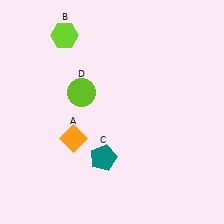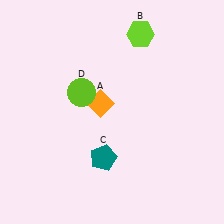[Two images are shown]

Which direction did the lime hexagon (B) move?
The lime hexagon (B) moved right.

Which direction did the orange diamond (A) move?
The orange diamond (A) moved up.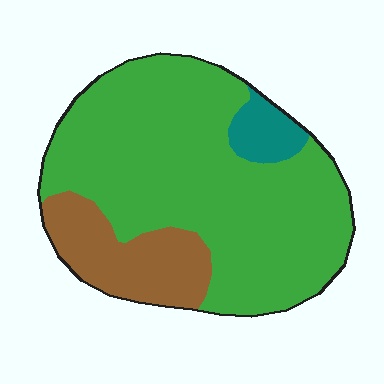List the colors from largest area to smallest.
From largest to smallest: green, brown, teal.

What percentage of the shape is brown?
Brown takes up less than a quarter of the shape.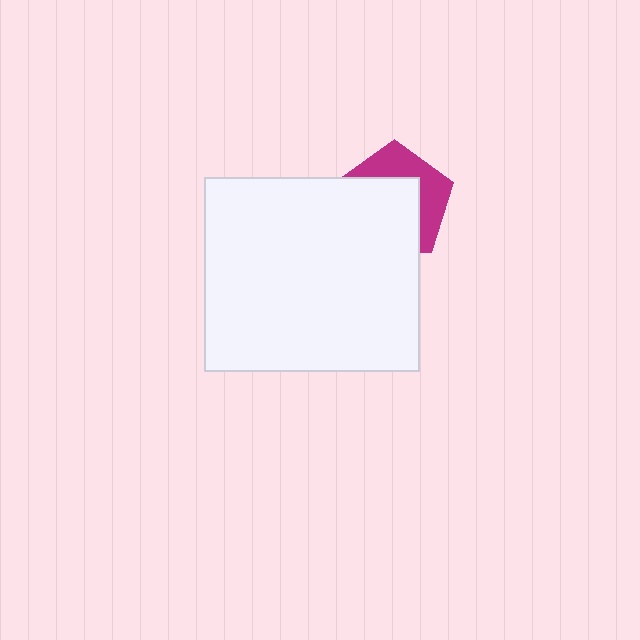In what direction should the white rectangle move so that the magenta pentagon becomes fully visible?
The white rectangle should move toward the lower-left. That is the shortest direction to clear the overlap and leave the magenta pentagon fully visible.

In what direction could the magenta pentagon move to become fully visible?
The magenta pentagon could move toward the upper-right. That would shift it out from behind the white rectangle entirely.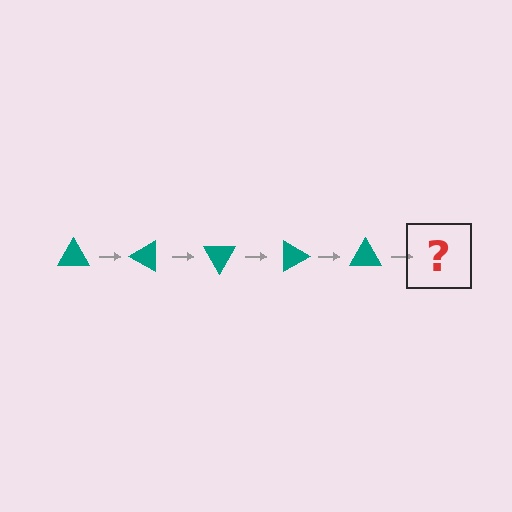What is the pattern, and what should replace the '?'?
The pattern is that the triangle rotates 30 degrees each step. The '?' should be a teal triangle rotated 150 degrees.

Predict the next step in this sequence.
The next step is a teal triangle rotated 150 degrees.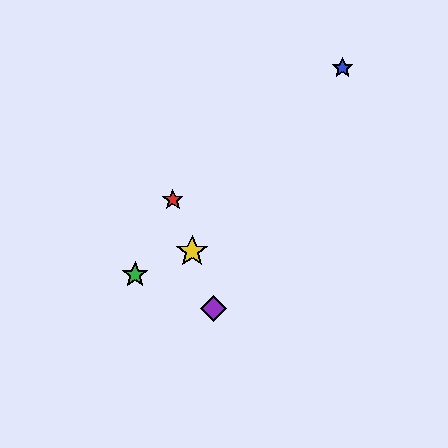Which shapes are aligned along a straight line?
The red star, the yellow star, the purple diamond are aligned along a straight line.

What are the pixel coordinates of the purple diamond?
The purple diamond is at (214, 309).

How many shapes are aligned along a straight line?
3 shapes (the red star, the yellow star, the purple diamond) are aligned along a straight line.